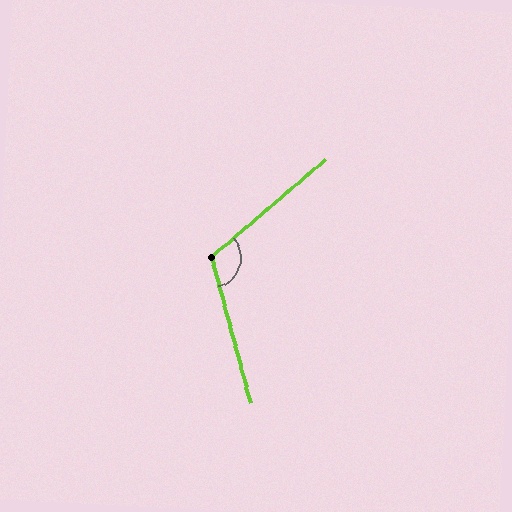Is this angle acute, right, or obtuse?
It is obtuse.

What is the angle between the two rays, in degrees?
Approximately 115 degrees.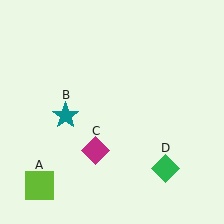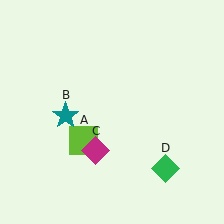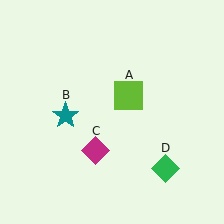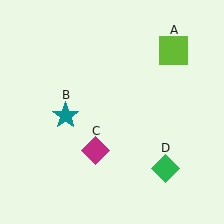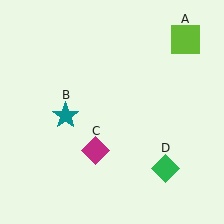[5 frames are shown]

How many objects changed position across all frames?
1 object changed position: lime square (object A).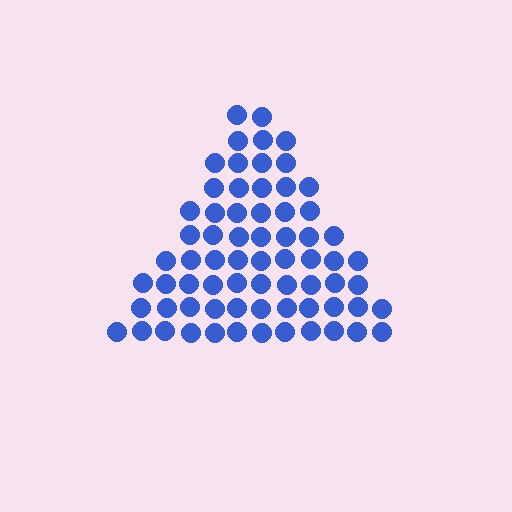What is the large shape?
The large shape is a triangle.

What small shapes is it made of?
It is made of small circles.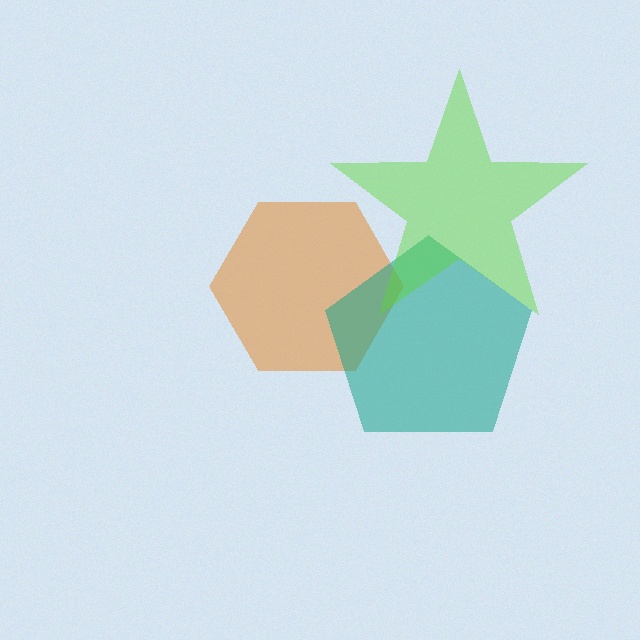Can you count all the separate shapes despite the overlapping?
Yes, there are 3 separate shapes.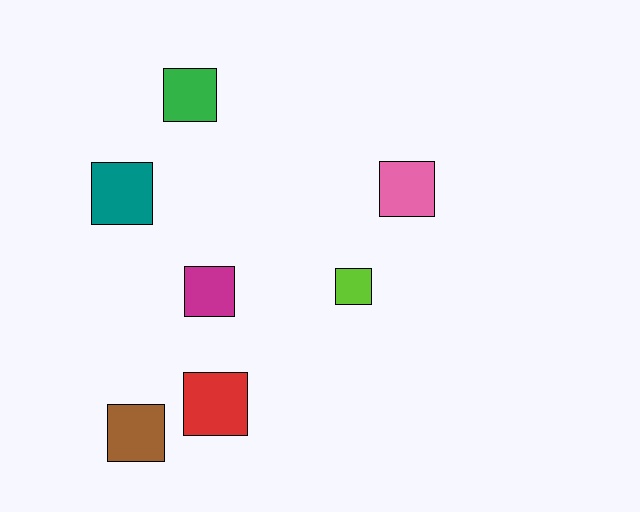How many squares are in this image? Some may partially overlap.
There are 7 squares.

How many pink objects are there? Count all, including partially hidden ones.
There is 1 pink object.